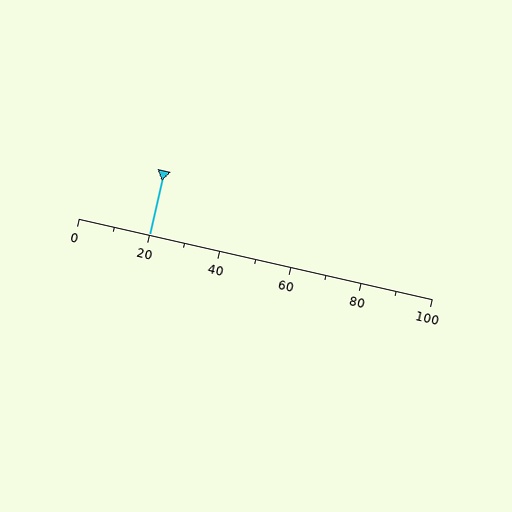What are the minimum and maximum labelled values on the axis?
The axis runs from 0 to 100.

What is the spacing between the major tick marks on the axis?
The major ticks are spaced 20 apart.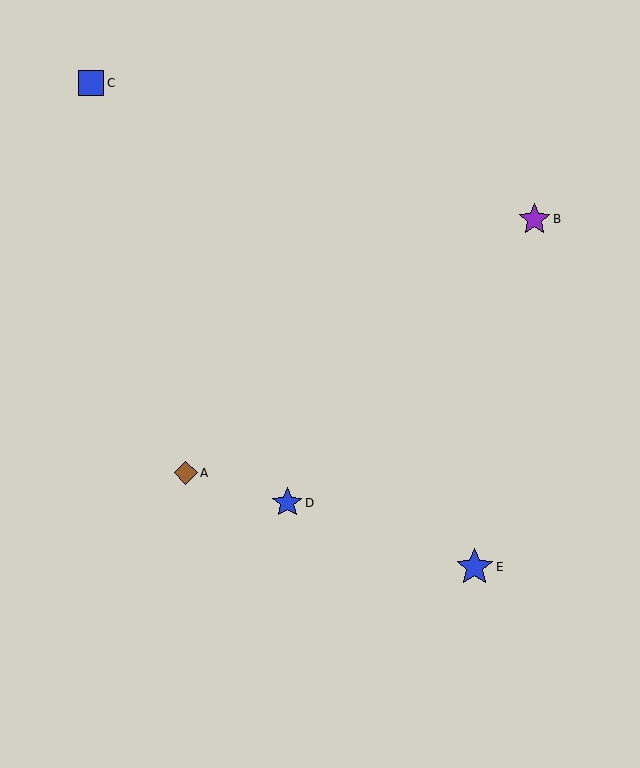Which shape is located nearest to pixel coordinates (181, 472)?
The brown diamond (labeled A) at (186, 473) is nearest to that location.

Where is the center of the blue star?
The center of the blue star is at (475, 567).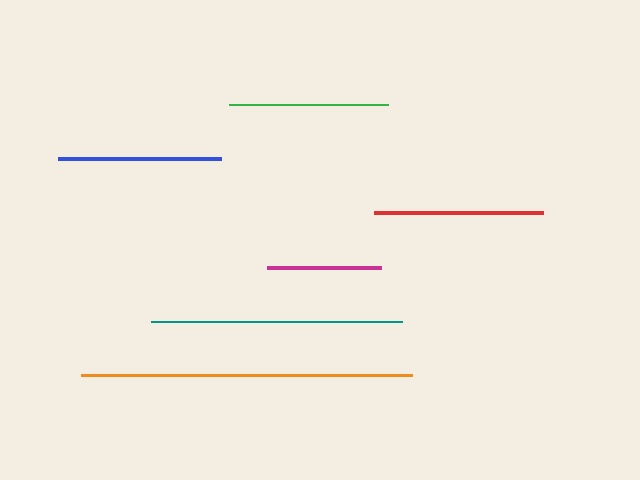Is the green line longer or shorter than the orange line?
The orange line is longer than the green line.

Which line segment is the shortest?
The magenta line is the shortest at approximately 115 pixels.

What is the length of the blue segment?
The blue segment is approximately 163 pixels long.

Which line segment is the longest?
The orange line is the longest at approximately 331 pixels.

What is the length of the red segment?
The red segment is approximately 170 pixels long.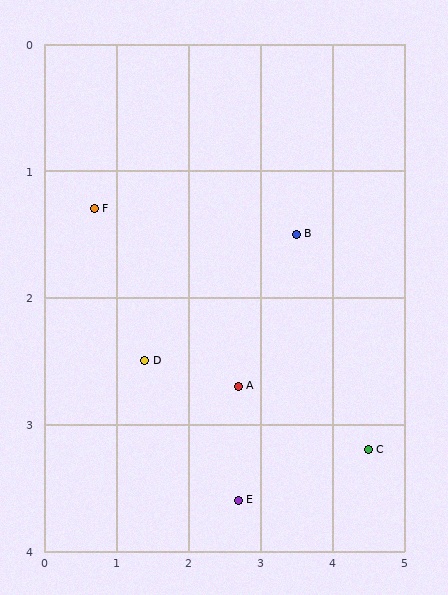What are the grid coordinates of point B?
Point B is at approximately (3.5, 1.5).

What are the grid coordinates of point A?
Point A is at approximately (2.7, 2.7).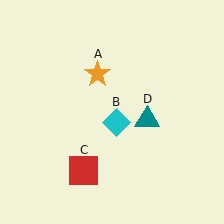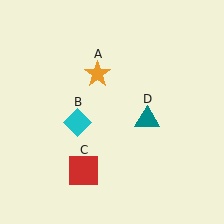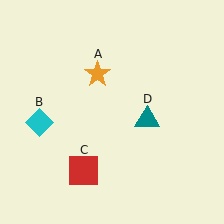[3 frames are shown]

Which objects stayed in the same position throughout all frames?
Orange star (object A) and red square (object C) and teal triangle (object D) remained stationary.